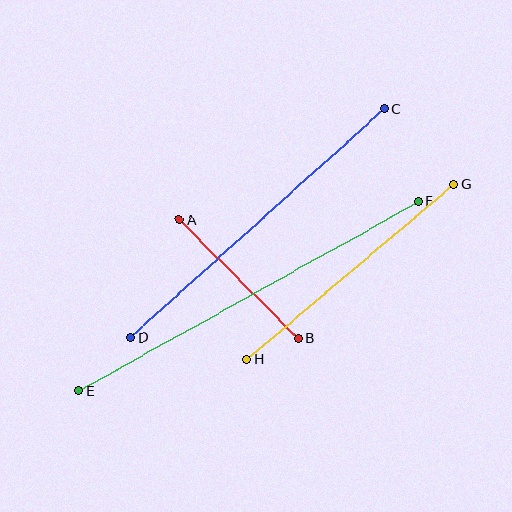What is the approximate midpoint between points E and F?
The midpoint is at approximately (249, 296) pixels.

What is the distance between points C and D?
The distance is approximately 341 pixels.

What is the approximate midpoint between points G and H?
The midpoint is at approximately (351, 272) pixels.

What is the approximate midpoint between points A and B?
The midpoint is at approximately (239, 279) pixels.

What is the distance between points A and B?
The distance is approximately 168 pixels.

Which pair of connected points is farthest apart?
Points E and F are farthest apart.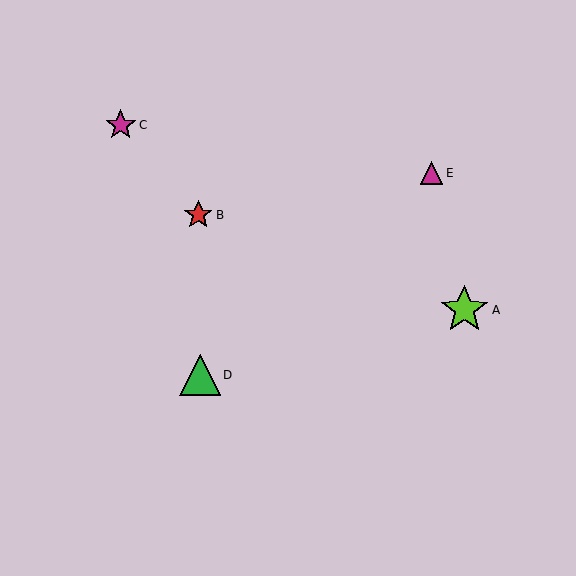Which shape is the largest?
The lime star (labeled A) is the largest.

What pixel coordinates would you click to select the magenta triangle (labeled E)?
Click at (432, 173) to select the magenta triangle E.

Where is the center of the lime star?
The center of the lime star is at (464, 310).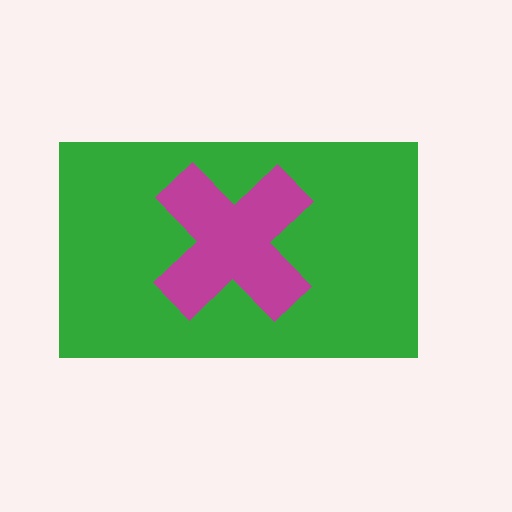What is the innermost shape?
The magenta cross.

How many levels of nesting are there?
2.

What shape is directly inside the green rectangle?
The magenta cross.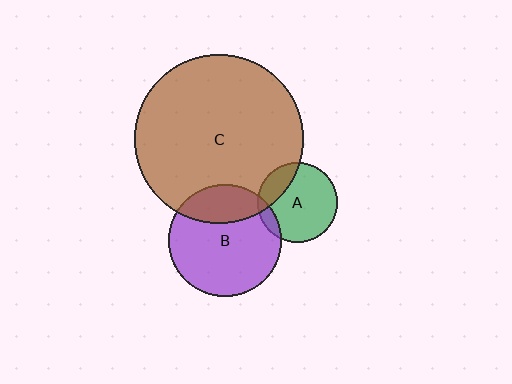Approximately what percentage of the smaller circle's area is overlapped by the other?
Approximately 20%.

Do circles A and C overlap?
Yes.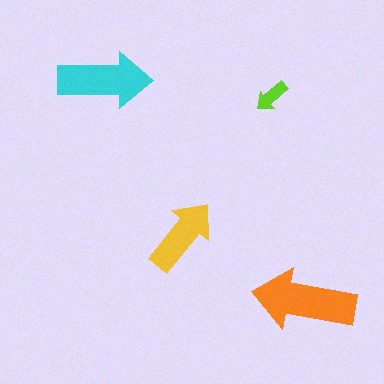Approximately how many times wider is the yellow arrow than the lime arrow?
About 2 times wider.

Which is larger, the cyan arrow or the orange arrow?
The orange one.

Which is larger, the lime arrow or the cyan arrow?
The cyan one.